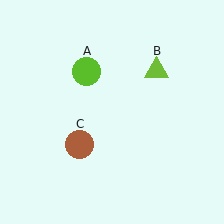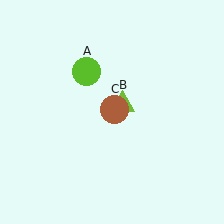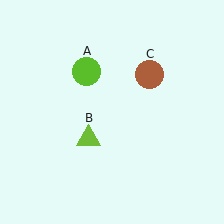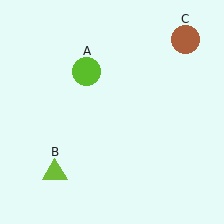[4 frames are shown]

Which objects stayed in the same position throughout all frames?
Lime circle (object A) remained stationary.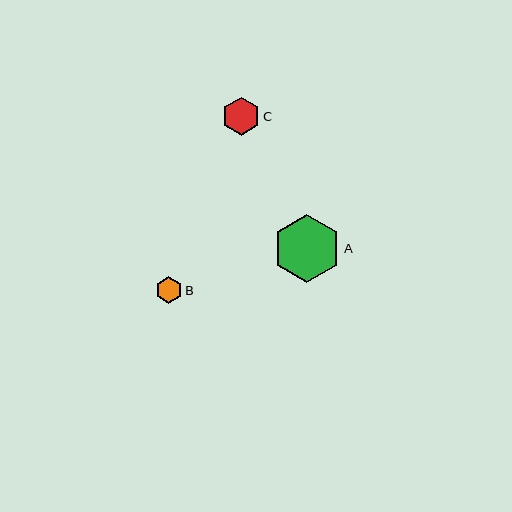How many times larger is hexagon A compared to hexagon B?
Hexagon A is approximately 2.6 times the size of hexagon B.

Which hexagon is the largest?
Hexagon A is the largest with a size of approximately 68 pixels.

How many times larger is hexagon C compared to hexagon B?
Hexagon C is approximately 1.4 times the size of hexagon B.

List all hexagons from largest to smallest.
From largest to smallest: A, C, B.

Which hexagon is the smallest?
Hexagon B is the smallest with a size of approximately 26 pixels.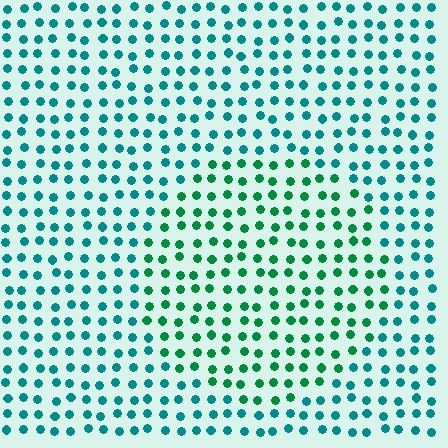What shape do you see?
I see a circle.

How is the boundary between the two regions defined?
The boundary is defined purely by a slight shift in hue (about 33 degrees). Spacing, size, and orientation are identical on both sides.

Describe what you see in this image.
The image is filled with small teal elements in a uniform arrangement. A circle-shaped region is visible where the elements are tinted to a slightly different hue, forming a subtle color boundary.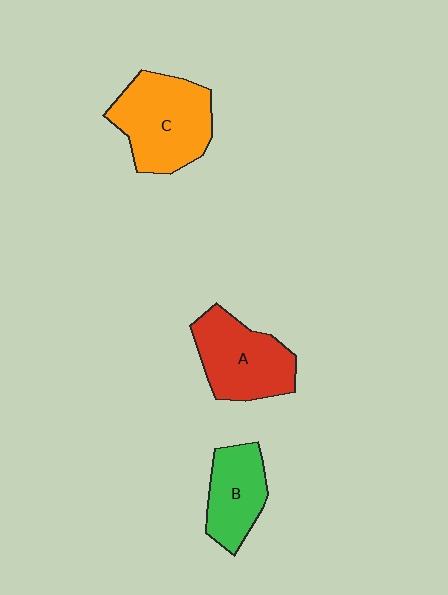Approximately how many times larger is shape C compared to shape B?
Approximately 1.5 times.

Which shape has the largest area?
Shape C (orange).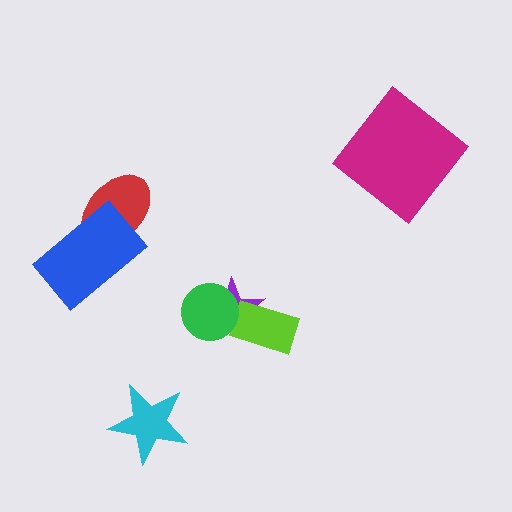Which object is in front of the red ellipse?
The blue rectangle is in front of the red ellipse.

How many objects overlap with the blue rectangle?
1 object overlaps with the blue rectangle.